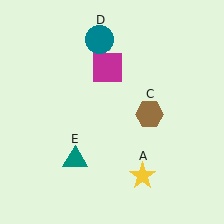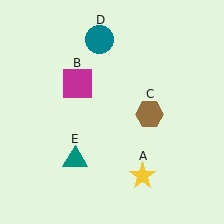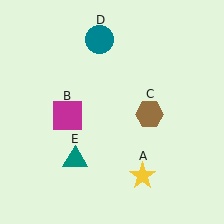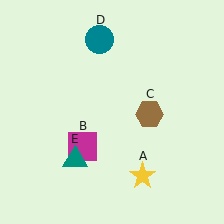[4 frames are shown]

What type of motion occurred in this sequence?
The magenta square (object B) rotated counterclockwise around the center of the scene.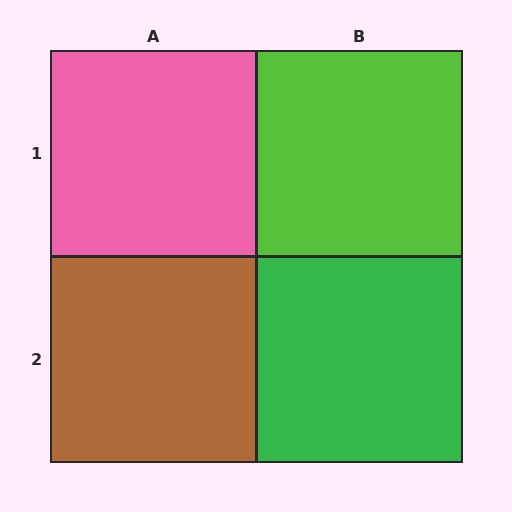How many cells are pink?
1 cell is pink.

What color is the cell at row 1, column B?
Lime.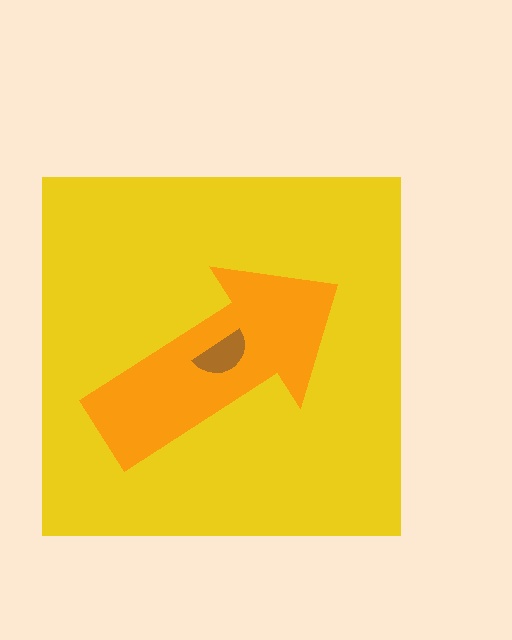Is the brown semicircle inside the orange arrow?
Yes.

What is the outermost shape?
The yellow square.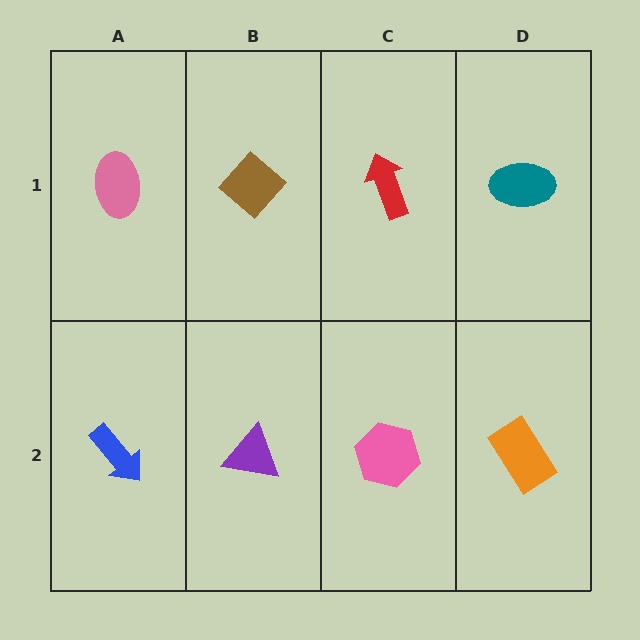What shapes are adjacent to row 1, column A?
A blue arrow (row 2, column A), a brown diamond (row 1, column B).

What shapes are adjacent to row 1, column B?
A purple triangle (row 2, column B), a pink ellipse (row 1, column A), a red arrow (row 1, column C).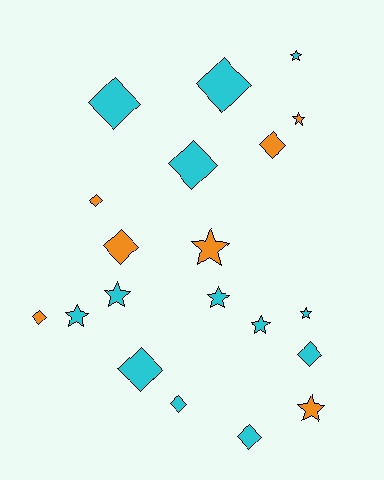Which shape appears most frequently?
Diamond, with 11 objects.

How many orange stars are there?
There are 3 orange stars.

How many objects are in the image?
There are 20 objects.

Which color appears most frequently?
Cyan, with 13 objects.